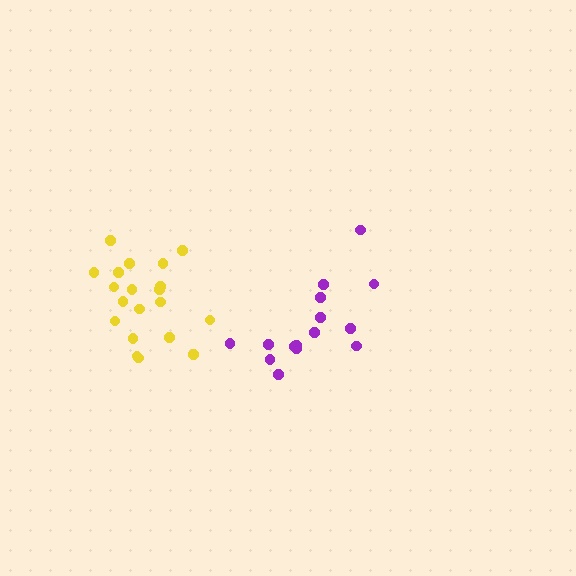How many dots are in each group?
Group 1: 15 dots, Group 2: 20 dots (35 total).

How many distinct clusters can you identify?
There are 2 distinct clusters.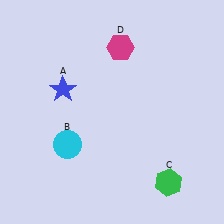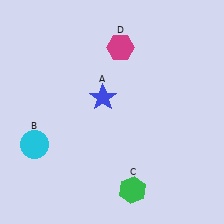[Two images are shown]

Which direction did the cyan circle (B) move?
The cyan circle (B) moved left.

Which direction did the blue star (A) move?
The blue star (A) moved right.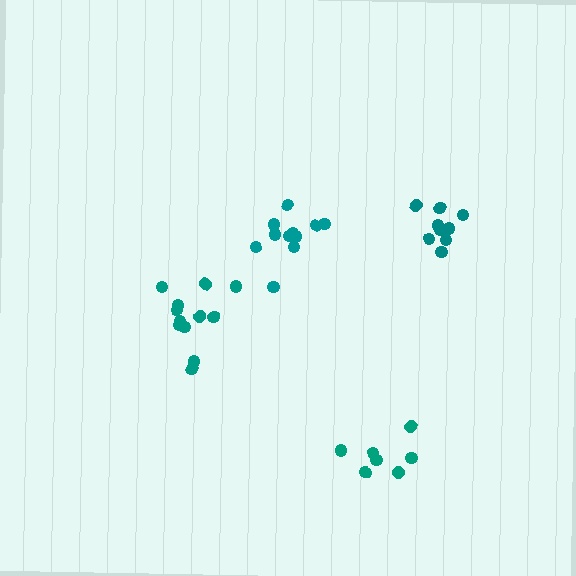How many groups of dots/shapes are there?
There are 4 groups.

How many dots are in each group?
Group 1: 9 dots, Group 2: 11 dots, Group 3: 12 dots, Group 4: 7 dots (39 total).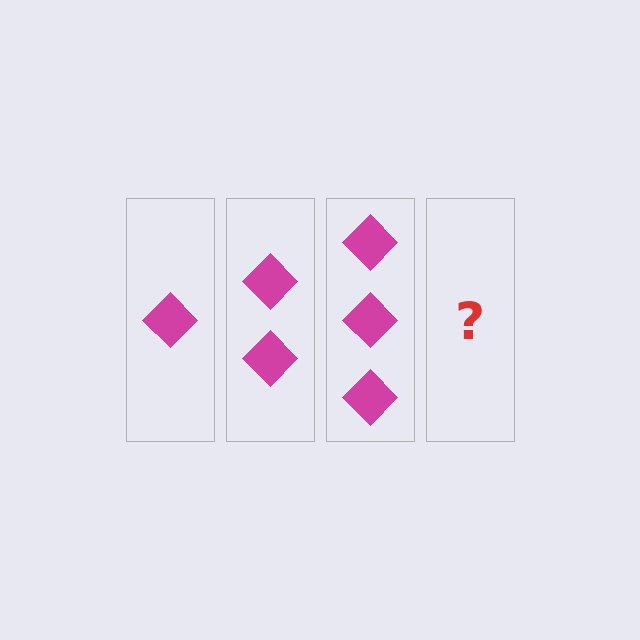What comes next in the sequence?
The next element should be 4 diamonds.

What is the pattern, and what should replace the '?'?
The pattern is that each step adds one more diamond. The '?' should be 4 diamonds.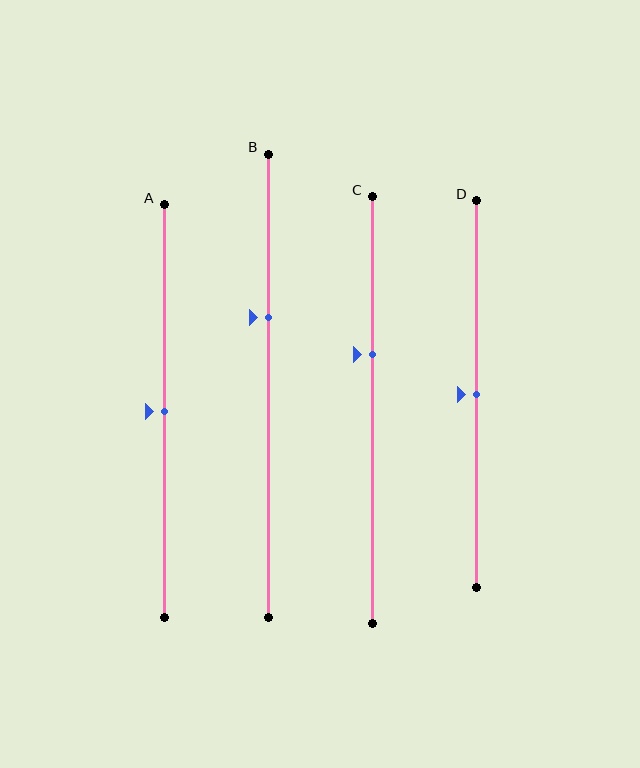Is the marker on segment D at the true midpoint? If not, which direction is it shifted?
Yes, the marker on segment D is at the true midpoint.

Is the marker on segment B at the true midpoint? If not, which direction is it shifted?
No, the marker on segment B is shifted upward by about 15% of the segment length.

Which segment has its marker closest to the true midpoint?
Segment A has its marker closest to the true midpoint.